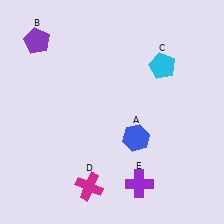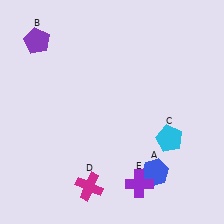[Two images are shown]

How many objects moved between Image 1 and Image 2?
2 objects moved between the two images.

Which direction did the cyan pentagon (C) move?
The cyan pentagon (C) moved down.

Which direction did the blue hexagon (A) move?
The blue hexagon (A) moved down.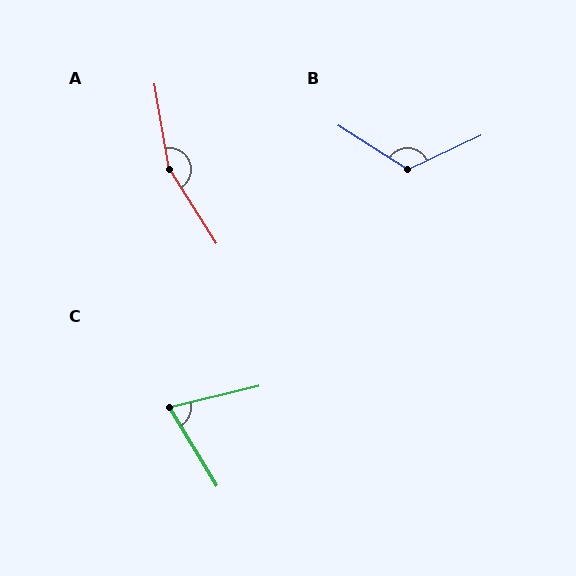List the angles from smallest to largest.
C (72°), B (123°), A (157°).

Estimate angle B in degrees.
Approximately 123 degrees.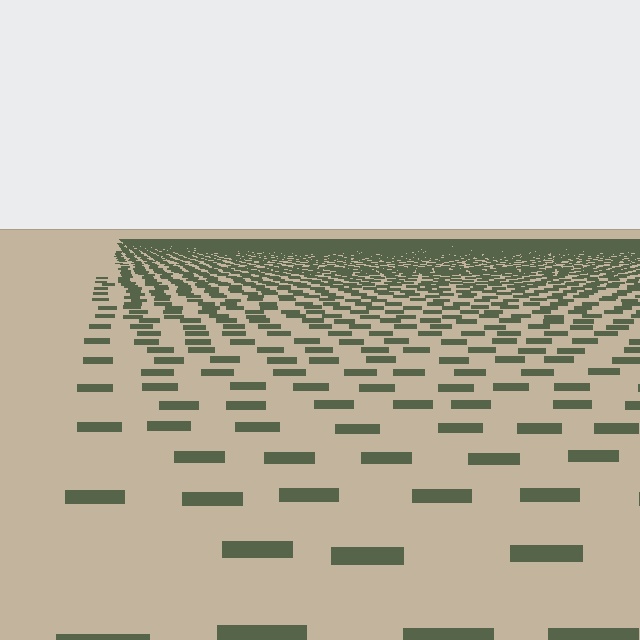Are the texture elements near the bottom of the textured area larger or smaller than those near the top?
Larger. Near the bottom, elements are closer to the viewer and appear at a bigger on-screen size.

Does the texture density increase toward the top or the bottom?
Density increases toward the top.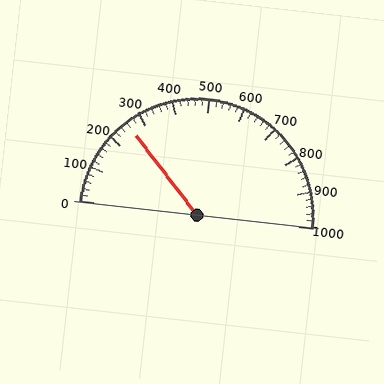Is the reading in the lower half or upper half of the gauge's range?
The reading is in the lower half of the range (0 to 1000).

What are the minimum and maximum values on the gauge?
The gauge ranges from 0 to 1000.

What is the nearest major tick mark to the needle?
The nearest major tick mark is 300.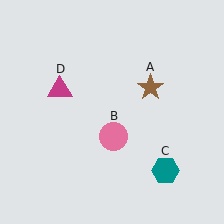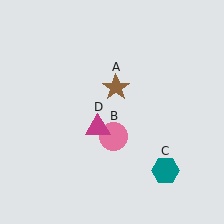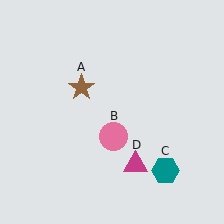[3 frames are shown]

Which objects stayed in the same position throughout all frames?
Pink circle (object B) and teal hexagon (object C) remained stationary.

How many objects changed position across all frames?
2 objects changed position: brown star (object A), magenta triangle (object D).